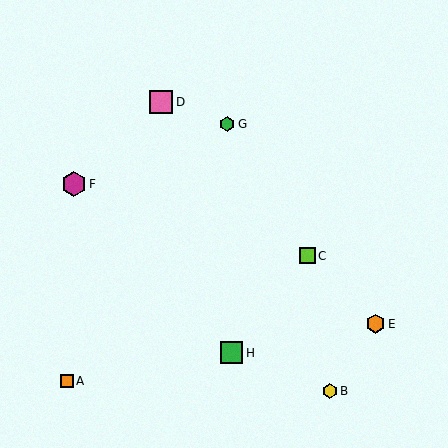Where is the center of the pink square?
The center of the pink square is at (161, 102).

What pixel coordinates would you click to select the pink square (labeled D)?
Click at (161, 102) to select the pink square D.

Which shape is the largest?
The magenta hexagon (labeled F) is the largest.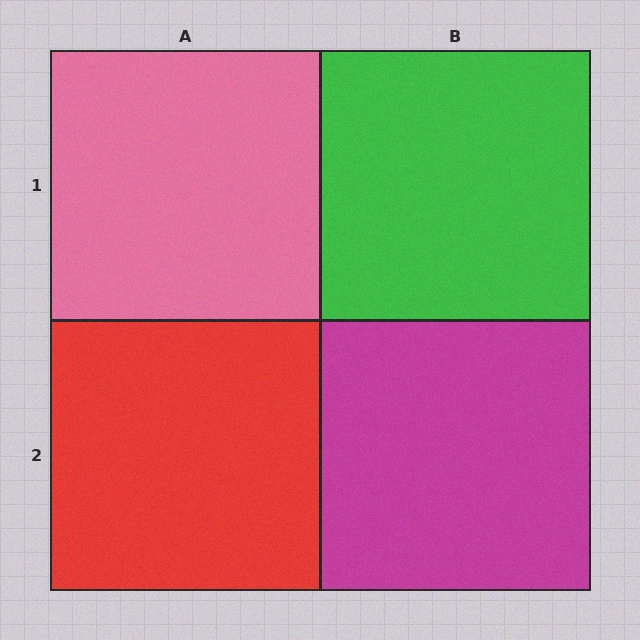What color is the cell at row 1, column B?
Green.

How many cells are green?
1 cell is green.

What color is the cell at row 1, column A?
Pink.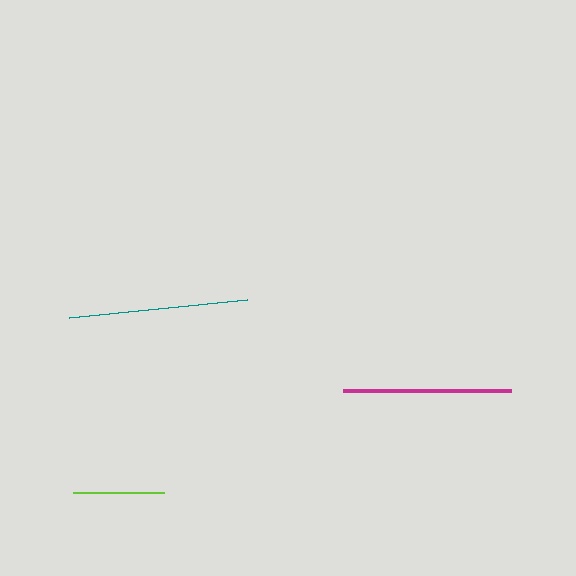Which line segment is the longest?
The teal line is the longest at approximately 179 pixels.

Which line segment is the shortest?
The lime line is the shortest at approximately 91 pixels.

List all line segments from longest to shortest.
From longest to shortest: teal, magenta, lime.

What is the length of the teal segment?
The teal segment is approximately 179 pixels long.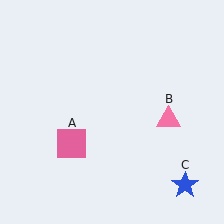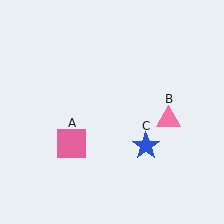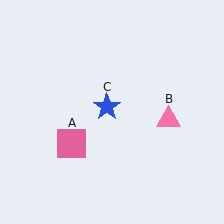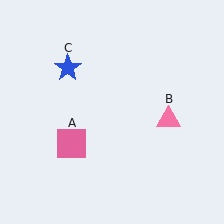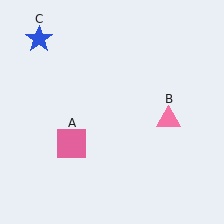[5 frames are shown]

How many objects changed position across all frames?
1 object changed position: blue star (object C).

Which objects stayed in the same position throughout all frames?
Pink square (object A) and pink triangle (object B) remained stationary.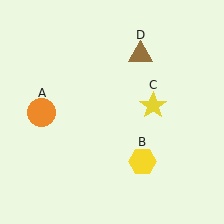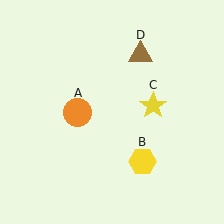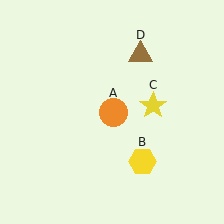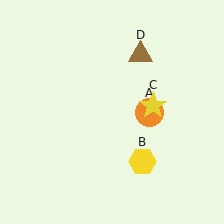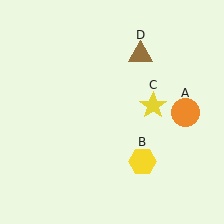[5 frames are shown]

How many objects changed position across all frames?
1 object changed position: orange circle (object A).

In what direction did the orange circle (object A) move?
The orange circle (object A) moved right.